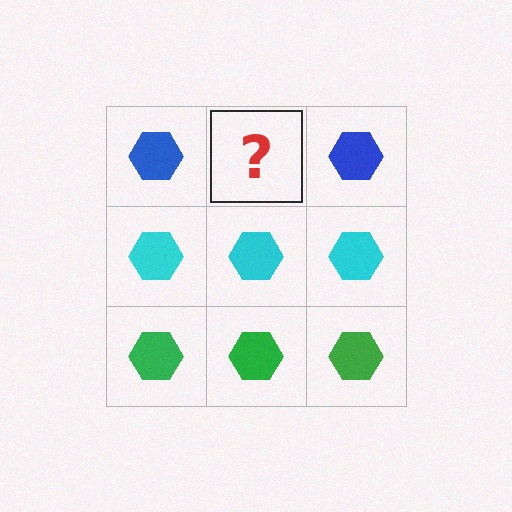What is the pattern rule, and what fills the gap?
The rule is that each row has a consistent color. The gap should be filled with a blue hexagon.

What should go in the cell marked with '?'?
The missing cell should contain a blue hexagon.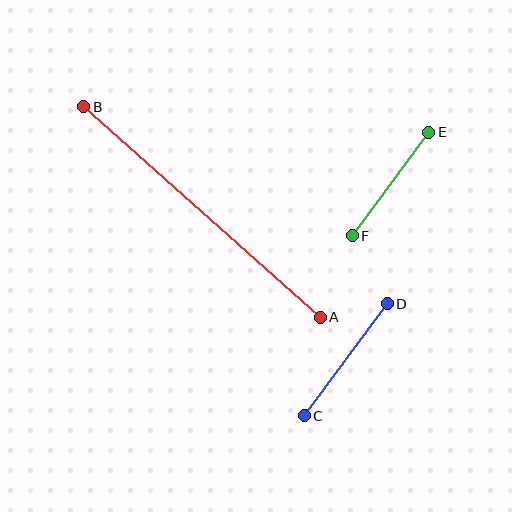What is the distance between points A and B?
The distance is approximately 317 pixels.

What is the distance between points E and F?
The distance is approximately 129 pixels.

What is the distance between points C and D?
The distance is approximately 140 pixels.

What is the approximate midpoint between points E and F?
The midpoint is at approximately (390, 184) pixels.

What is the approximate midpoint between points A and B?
The midpoint is at approximately (202, 212) pixels.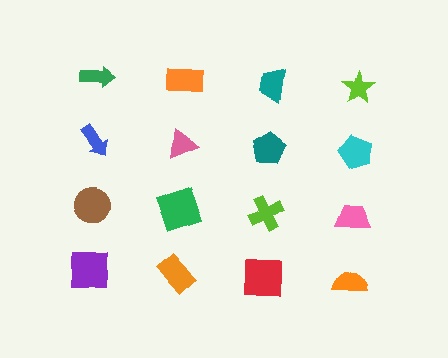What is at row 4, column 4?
An orange semicircle.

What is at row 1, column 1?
A green arrow.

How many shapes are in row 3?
4 shapes.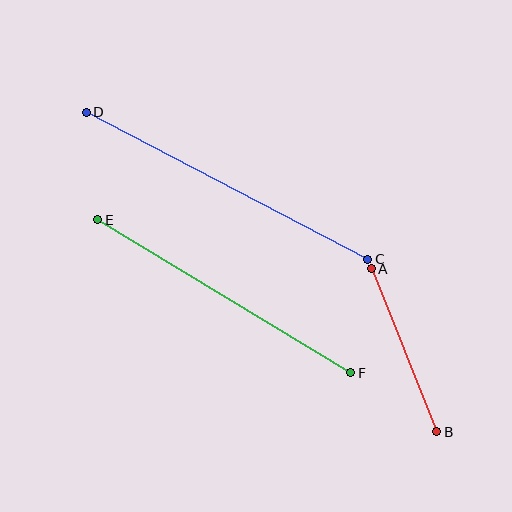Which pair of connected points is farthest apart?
Points C and D are farthest apart.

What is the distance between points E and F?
The distance is approximately 296 pixels.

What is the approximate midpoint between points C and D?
The midpoint is at approximately (227, 186) pixels.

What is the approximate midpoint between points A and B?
The midpoint is at approximately (404, 350) pixels.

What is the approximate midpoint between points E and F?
The midpoint is at approximately (224, 296) pixels.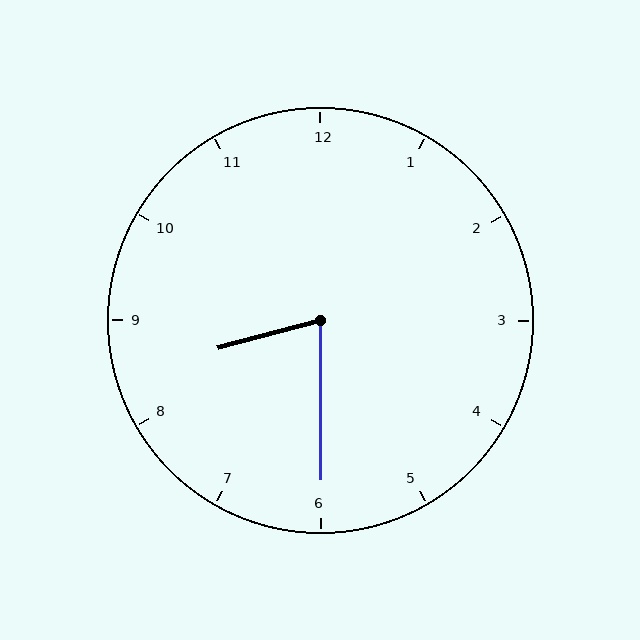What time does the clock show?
8:30.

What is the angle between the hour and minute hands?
Approximately 75 degrees.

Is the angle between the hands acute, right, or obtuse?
It is acute.